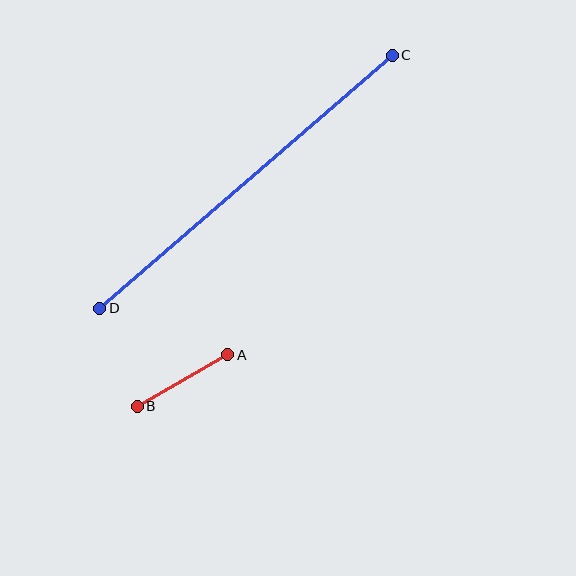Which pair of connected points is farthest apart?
Points C and D are farthest apart.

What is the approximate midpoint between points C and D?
The midpoint is at approximately (246, 182) pixels.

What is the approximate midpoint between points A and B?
The midpoint is at approximately (182, 380) pixels.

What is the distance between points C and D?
The distance is approximately 387 pixels.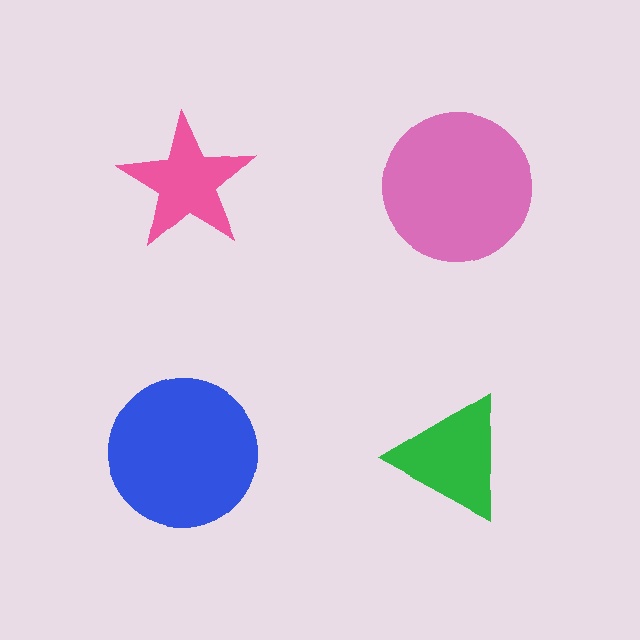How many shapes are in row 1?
2 shapes.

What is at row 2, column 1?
A blue circle.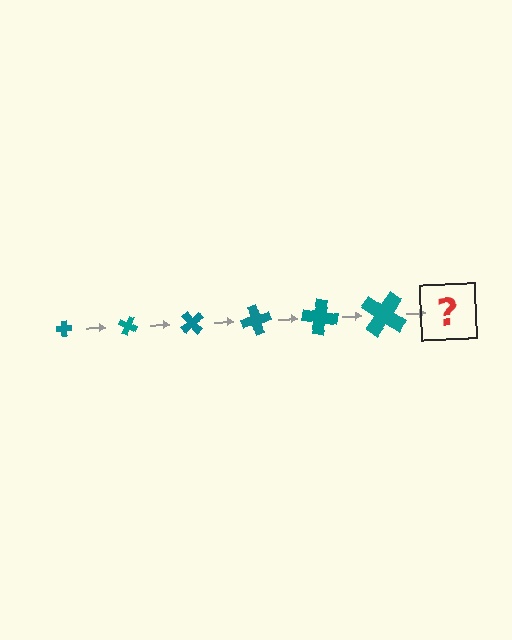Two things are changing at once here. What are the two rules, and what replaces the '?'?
The two rules are that the cross grows larger each step and it rotates 25 degrees each step. The '?' should be a cross, larger than the previous one and rotated 150 degrees from the start.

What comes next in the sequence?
The next element should be a cross, larger than the previous one and rotated 150 degrees from the start.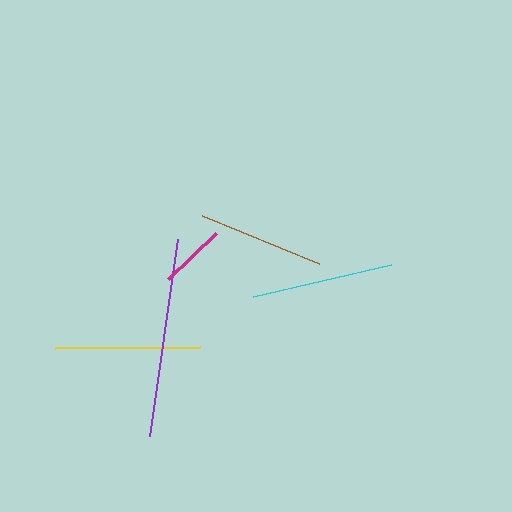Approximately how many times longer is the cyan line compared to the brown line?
The cyan line is approximately 1.1 times the length of the brown line.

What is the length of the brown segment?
The brown segment is approximately 126 pixels long.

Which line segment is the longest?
The purple line is the longest at approximately 199 pixels.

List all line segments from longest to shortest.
From longest to shortest: purple, yellow, cyan, brown, magenta.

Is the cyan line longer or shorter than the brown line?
The cyan line is longer than the brown line.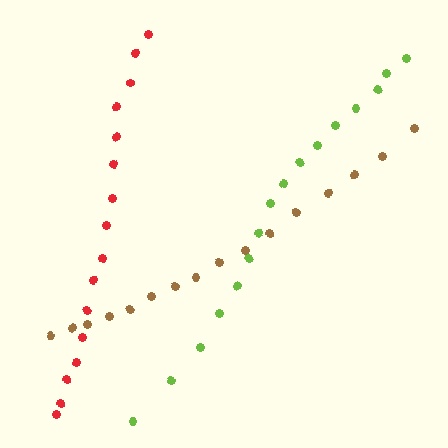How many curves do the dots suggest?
There are 3 distinct paths.